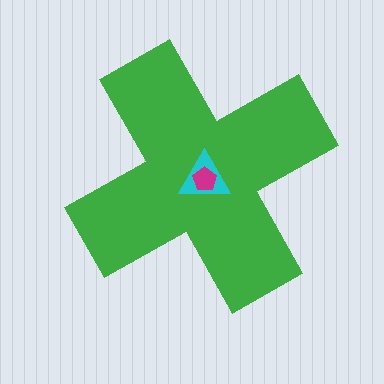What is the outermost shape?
The green cross.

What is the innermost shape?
The magenta pentagon.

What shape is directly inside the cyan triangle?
The magenta pentagon.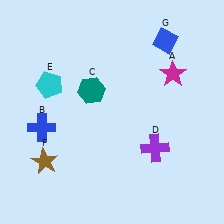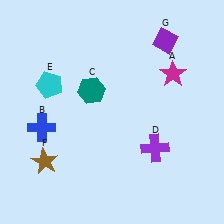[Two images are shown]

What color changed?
The diamond (G) changed from blue in Image 1 to purple in Image 2.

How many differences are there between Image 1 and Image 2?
There is 1 difference between the two images.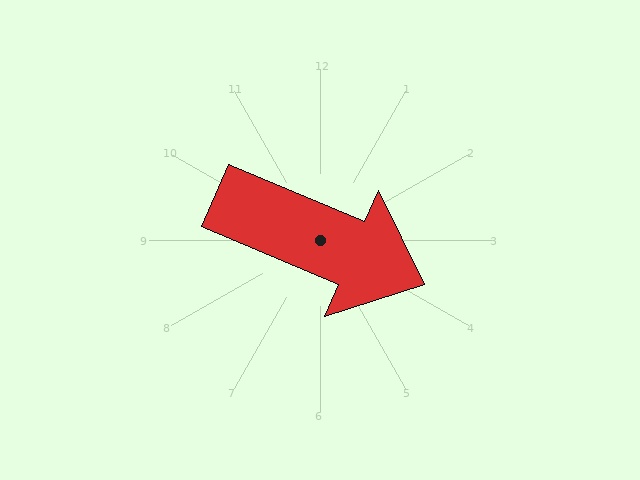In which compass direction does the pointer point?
Southeast.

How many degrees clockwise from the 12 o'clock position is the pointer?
Approximately 113 degrees.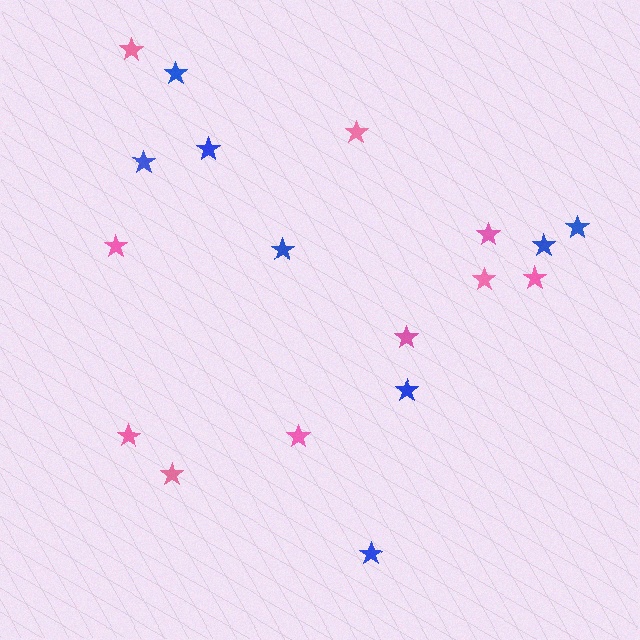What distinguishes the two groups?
There are 2 groups: one group of pink stars (10) and one group of blue stars (8).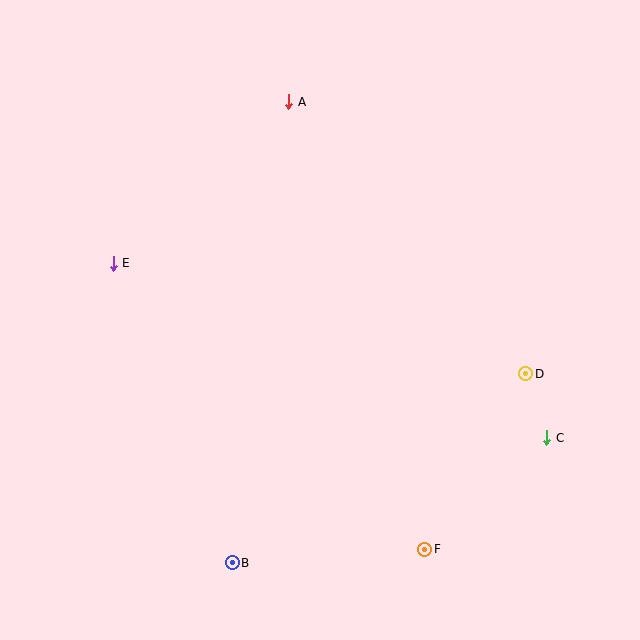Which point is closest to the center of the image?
Point D at (526, 374) is closest to the center.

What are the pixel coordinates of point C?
Point C is at (547, 438).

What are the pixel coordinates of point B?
Point B is at (232, 563).